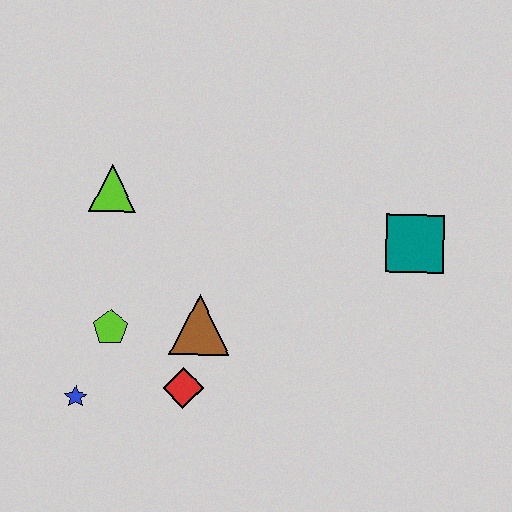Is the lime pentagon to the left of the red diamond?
Yes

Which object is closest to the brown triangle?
The red diamond is closest to the brown triangle.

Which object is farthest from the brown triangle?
The teal square is farthest from the brown triangle.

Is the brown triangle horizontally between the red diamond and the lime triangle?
No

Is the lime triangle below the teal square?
No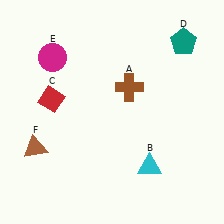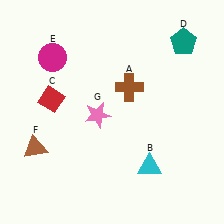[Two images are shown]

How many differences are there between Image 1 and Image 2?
There is 1 difference between the two images.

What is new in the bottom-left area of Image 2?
A pink star (G) was added in the bottom-left area of Image 2.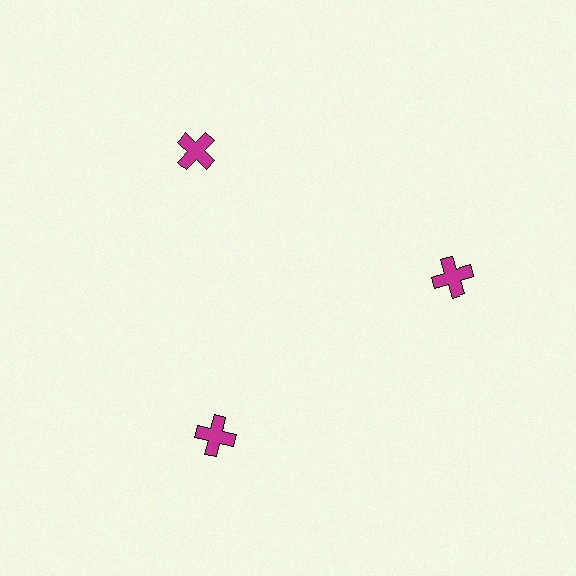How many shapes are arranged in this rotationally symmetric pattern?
There are 3 shapes, arranged in 3 groups of 1.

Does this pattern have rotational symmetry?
Yes, this pattern has 3-fold rotational symmetry. It looks the same after rotating 120 degrees around the center.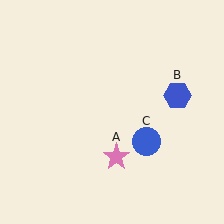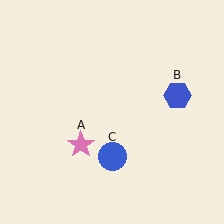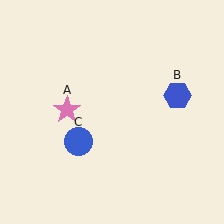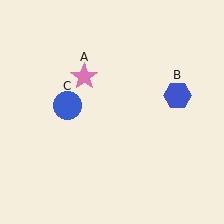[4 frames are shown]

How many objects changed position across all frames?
2 objects changed position: pink star (object A), blue circle (object C).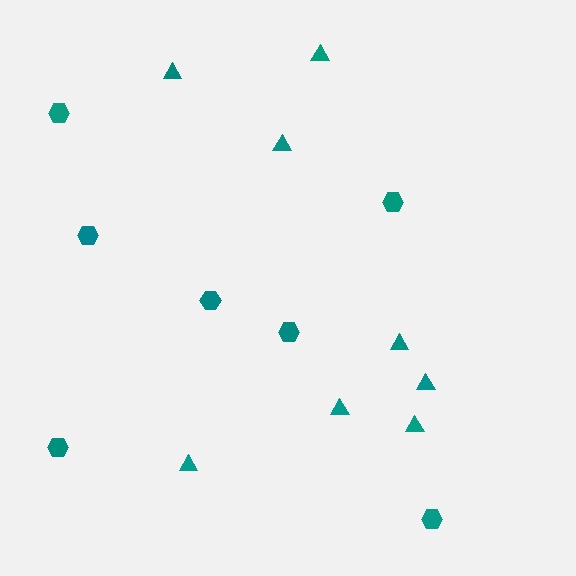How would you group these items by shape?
There are 2 groups: one group of triangles (8) and one group of hexagons (7).